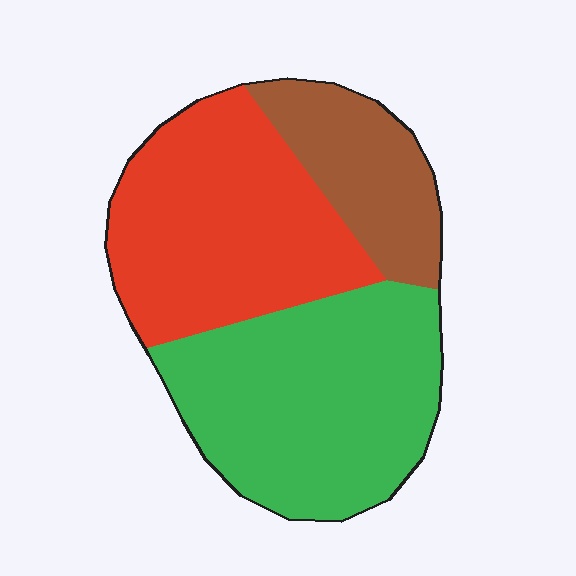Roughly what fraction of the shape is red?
Red covers roughly 40% of the shape.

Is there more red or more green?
Green.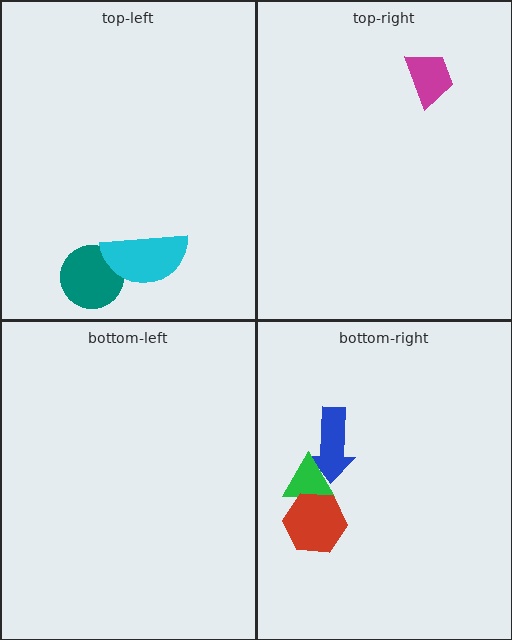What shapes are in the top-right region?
The magenta trapezoid.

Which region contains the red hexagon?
The bottom-right region.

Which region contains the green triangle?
The bottom-right region.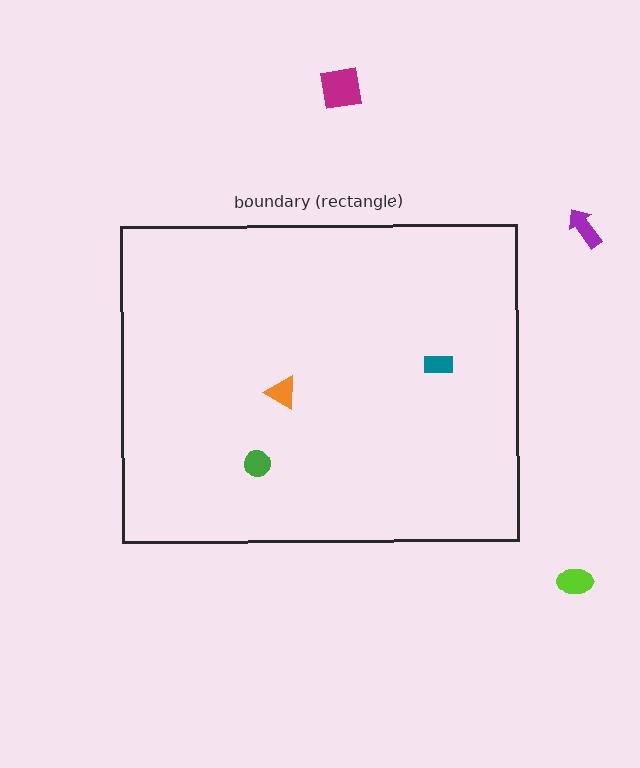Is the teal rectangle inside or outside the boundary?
Inside.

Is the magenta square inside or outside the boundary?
Outside.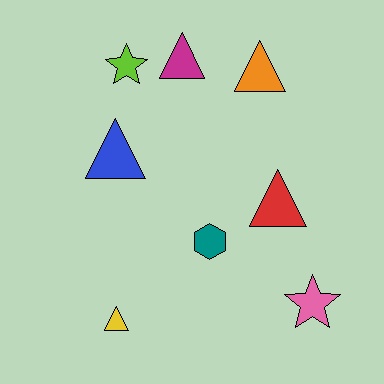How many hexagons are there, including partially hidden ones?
There is 1 hexagon.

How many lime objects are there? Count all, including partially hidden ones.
There is 1 lime object.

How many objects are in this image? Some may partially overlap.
There are 8 objects.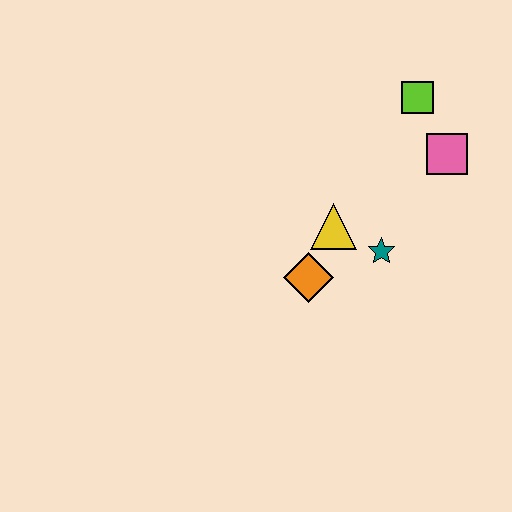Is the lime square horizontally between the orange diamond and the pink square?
Yes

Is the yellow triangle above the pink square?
No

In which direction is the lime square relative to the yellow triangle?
The lime square is above the yellow triangle.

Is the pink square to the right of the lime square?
Yes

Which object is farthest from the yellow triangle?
The lime square is farthest from the yellow triangle.